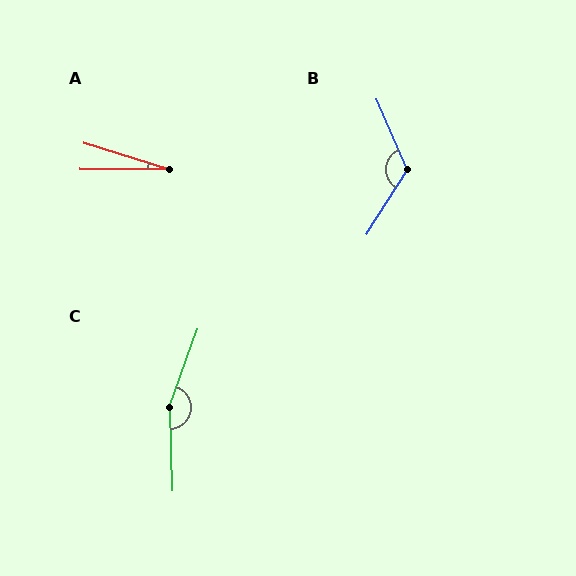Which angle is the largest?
C, at approximately 158 degrees.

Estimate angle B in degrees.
Approximately 124 degrees.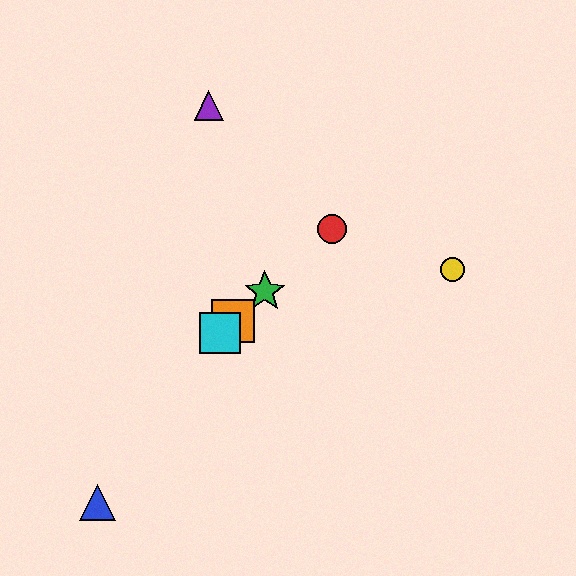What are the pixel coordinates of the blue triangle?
The blue triangle is at (98, 503).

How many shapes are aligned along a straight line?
4 shapes (the red circle, the green star, the orange square, the cyan square) are aligned along a straight line.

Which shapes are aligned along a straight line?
The red circle, the green star, the orange square, the cyan square are aligned along a straight line.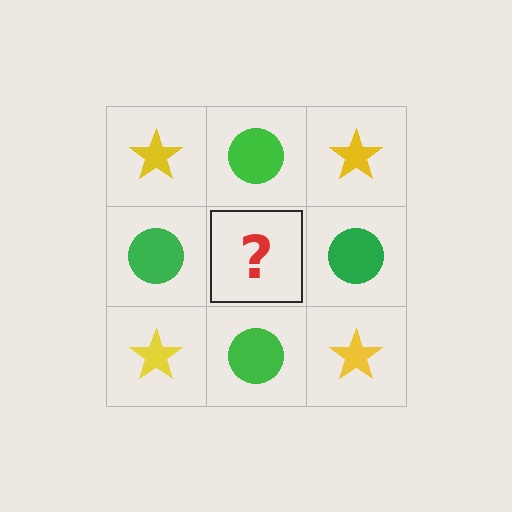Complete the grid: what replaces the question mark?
The question mark should be replaced with a yellow star.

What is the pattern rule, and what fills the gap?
The rule is that it alternates yellow star and green circle in a checkerboard pattern. The gap should be filled with a yellow star.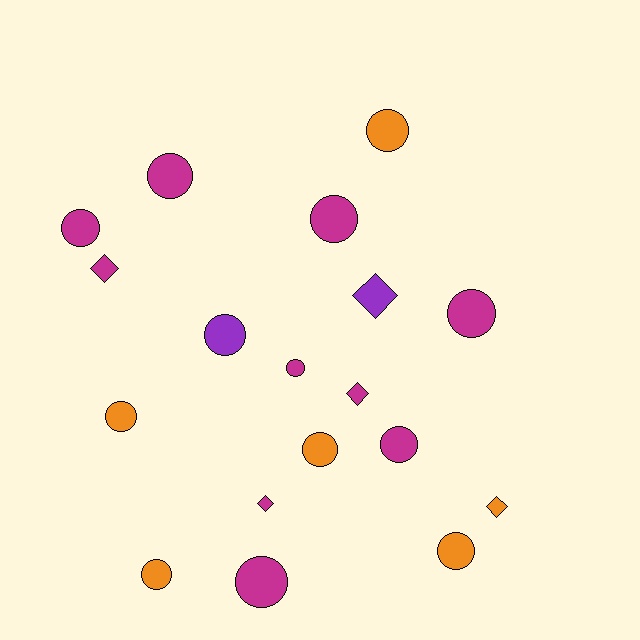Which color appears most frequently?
Magenta, with 10 objects.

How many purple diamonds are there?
There is 1 purple diamond.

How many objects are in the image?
There are 18 objects.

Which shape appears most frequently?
Circle, with 13 objects.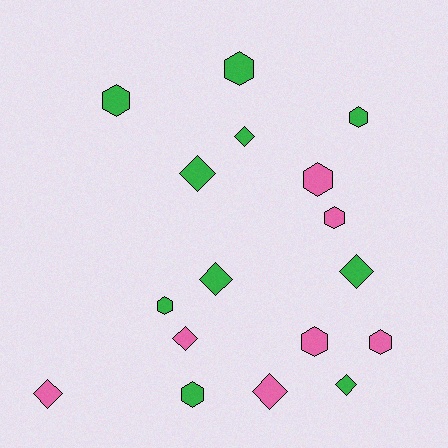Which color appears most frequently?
Green, with 10 objects.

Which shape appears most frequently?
Hexagon, with 9 objects.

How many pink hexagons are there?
There are 4 pink hexagons.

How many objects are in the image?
There are 17 objects.